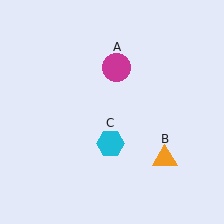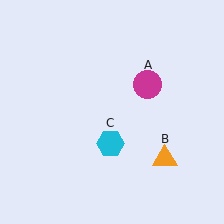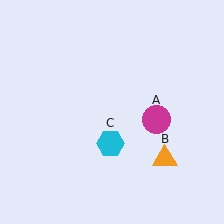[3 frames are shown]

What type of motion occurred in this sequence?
The magenta circle (object A) rotated clockwise around the center of the scene.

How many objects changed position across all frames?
1 object changed position: magenta circle (object A).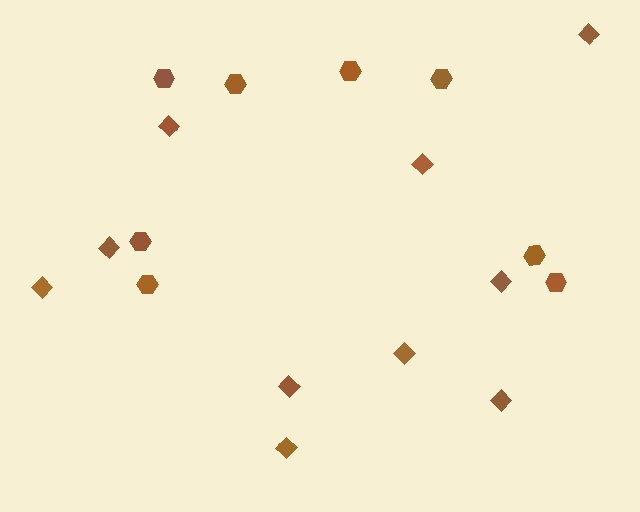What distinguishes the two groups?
There are 2 groups: one group of diamonds (10) and one group of hexagons (8).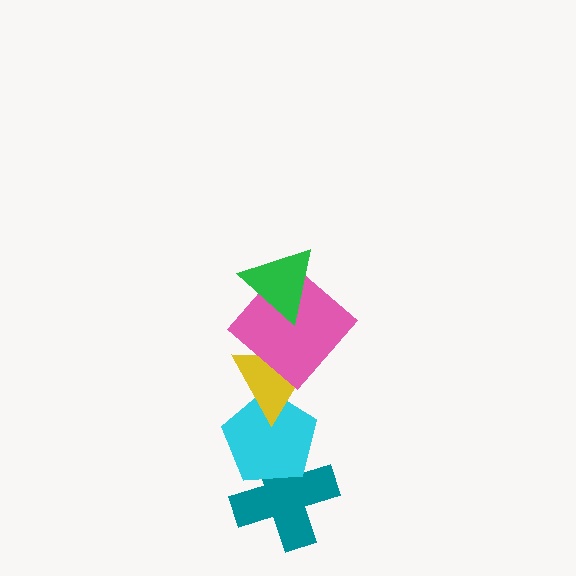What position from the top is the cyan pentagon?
The cyan pentagon is 4th from the top.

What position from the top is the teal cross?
The teal cross is 5th from the top.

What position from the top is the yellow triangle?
The yellow triangle is 3rd from the top.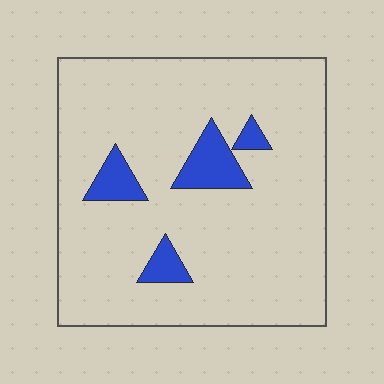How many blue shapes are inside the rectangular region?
4.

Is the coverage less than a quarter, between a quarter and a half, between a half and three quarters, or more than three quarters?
Less than a quarter.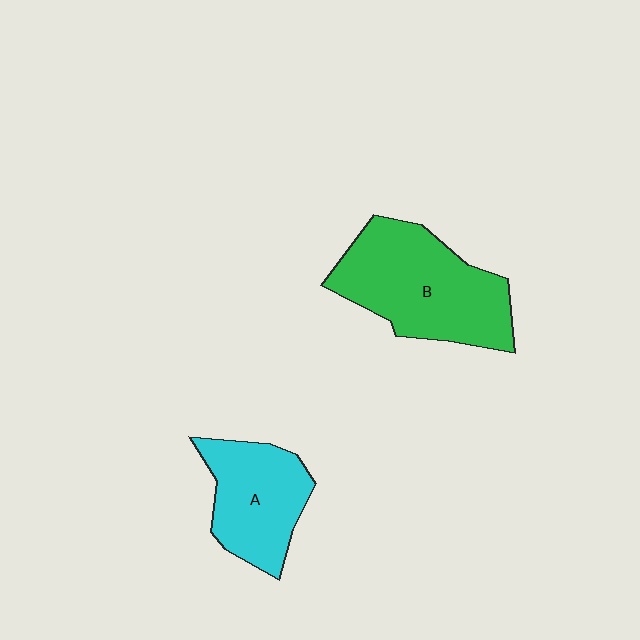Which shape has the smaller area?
Shape A (cyan).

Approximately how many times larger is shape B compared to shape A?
Approximately 1.5 times.